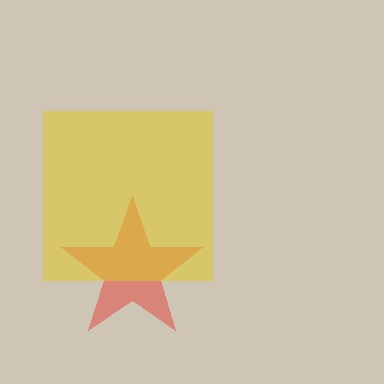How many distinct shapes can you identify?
There are 2 distinct shapes: a red star, a yellow square.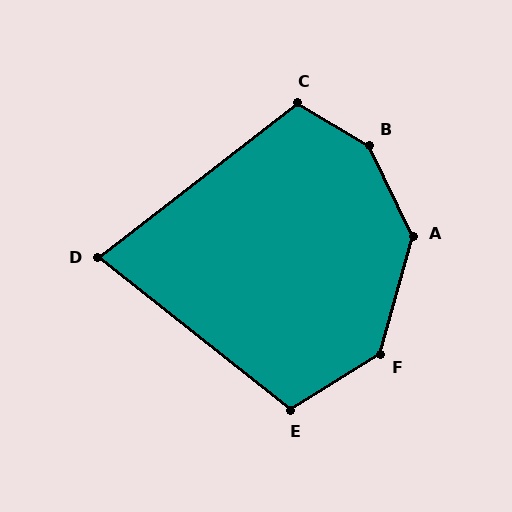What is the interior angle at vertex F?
Approximately 138 degrees (obtuse).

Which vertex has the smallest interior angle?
D, at approximately 76 degrees.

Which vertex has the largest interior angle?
B, at approximately 146 degrees.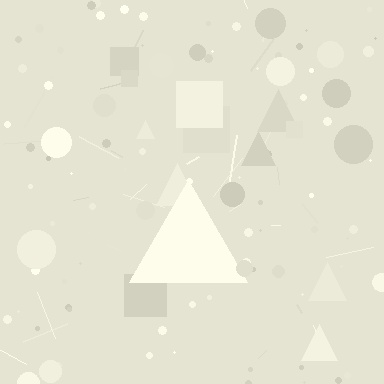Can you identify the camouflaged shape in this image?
The camouflaged shape is a triangle.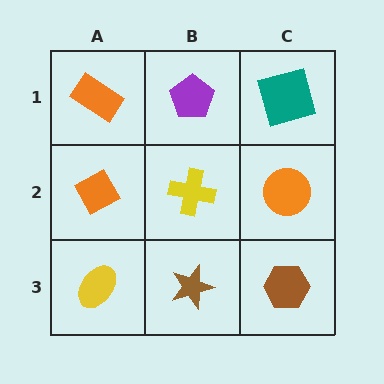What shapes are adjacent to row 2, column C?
A teal square (row 1, column C), a brown hexagon (row 3, column C), a yellow cross (row 2, column B).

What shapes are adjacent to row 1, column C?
An orange circle (row 2, column C), a purple pentagon (row 1, column B).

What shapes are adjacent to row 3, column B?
A yellow cross (row 2, column B), a yellow ellipse (row 3, column A), a brown hexagon (row 3, column C).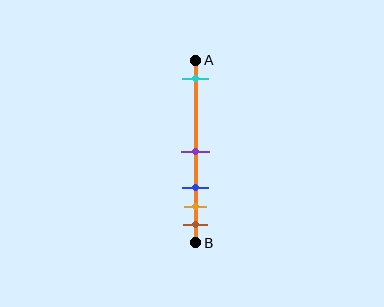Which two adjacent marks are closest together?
The orange and brown marks are the closest adjacent pair.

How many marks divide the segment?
There are 5 marks dividing the segment.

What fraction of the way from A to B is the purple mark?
The purple mark is approximately 50% (0.5) of the way from A to B.